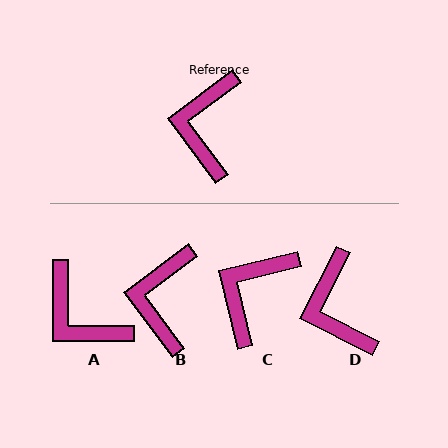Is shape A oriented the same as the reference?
No, it is off by about 53 degrees.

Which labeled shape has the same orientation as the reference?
B.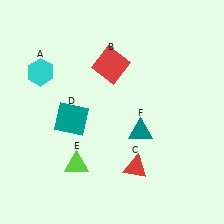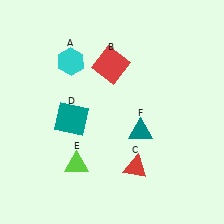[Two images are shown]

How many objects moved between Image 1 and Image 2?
1 object moved between the two images.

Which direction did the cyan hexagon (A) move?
The cyan hexagon (A) moved right.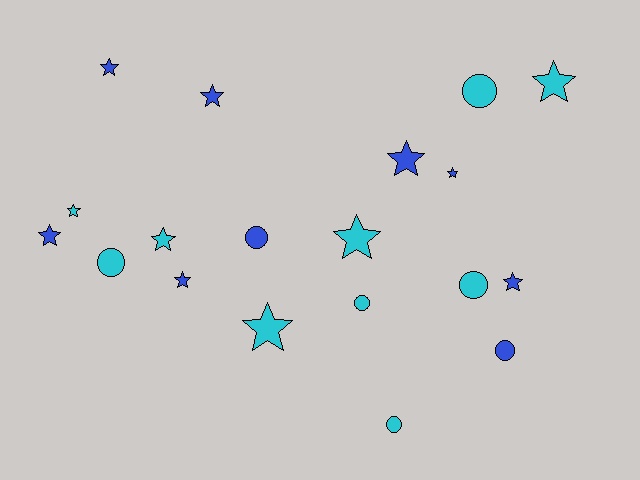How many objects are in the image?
There are 19 objects.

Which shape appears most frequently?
Star, with 12 objects.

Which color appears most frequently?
Cyan, with 10 objects.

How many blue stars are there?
There are 7 blue stars.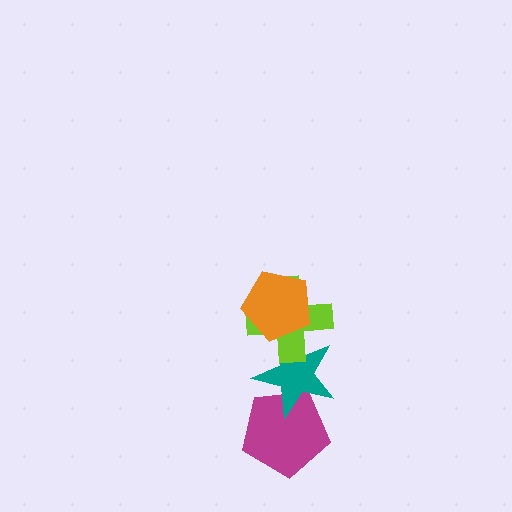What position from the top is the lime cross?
The lime cross is 2nd from the top.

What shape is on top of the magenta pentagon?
The teal star is on top of the magenta pentagon.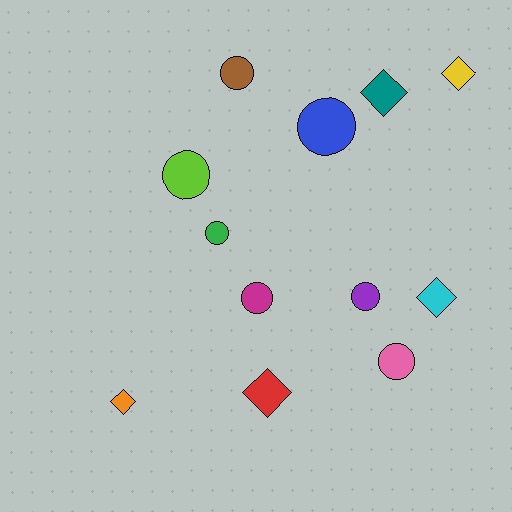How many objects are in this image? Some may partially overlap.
There are 12 objects.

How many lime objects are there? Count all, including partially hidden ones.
There is 1 lime object.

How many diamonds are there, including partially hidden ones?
There are 5 diamonds.